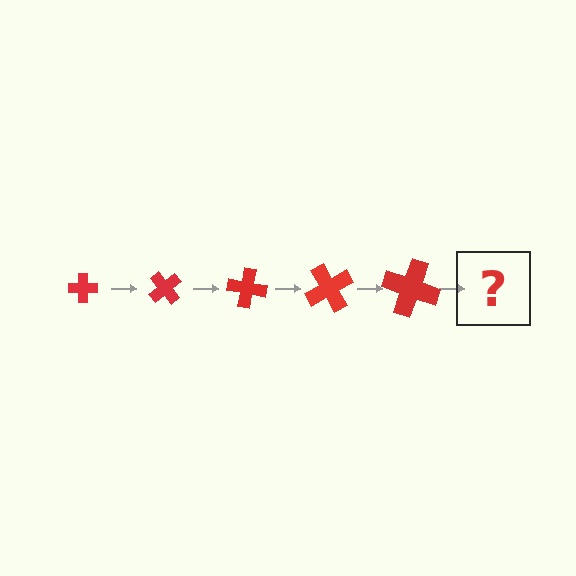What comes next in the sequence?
The next element should be a cross, larger than the previous one and rotated 250 degrees from the start.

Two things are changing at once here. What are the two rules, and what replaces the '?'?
The two rules are that the cross grows larger each step and it rotates 50 degrees each step. The '?' should be a cross, larger than the previous one and rotated 250 degrees from the start.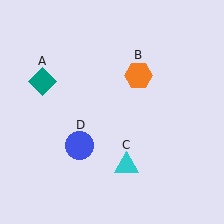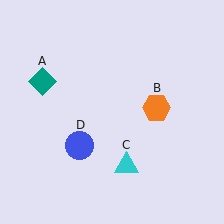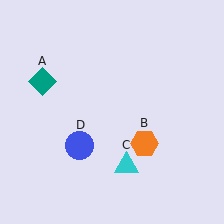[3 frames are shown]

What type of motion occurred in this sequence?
The orange hexagon (object B) rotated clockwise around the center of the scene.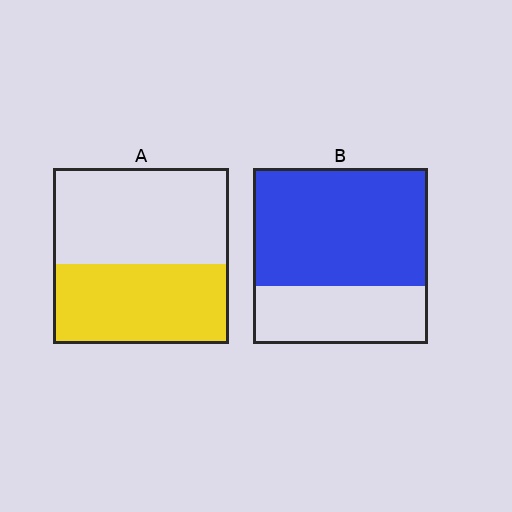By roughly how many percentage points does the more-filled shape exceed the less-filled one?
By roughly 20 percentage points (B over A).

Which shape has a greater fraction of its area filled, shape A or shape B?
Shape B.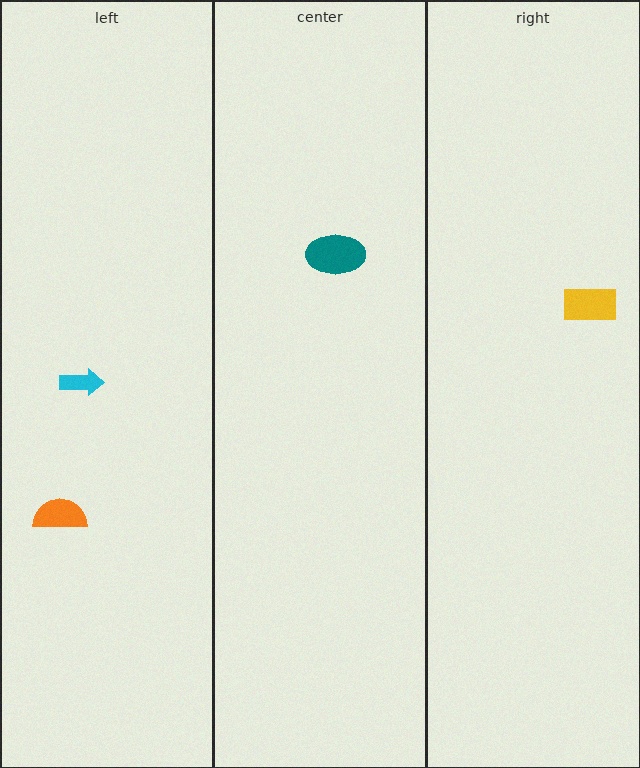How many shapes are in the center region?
1.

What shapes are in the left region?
The cyan arrow, the orange semicircle.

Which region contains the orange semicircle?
The left region.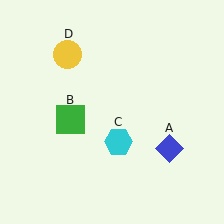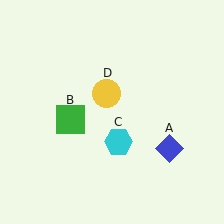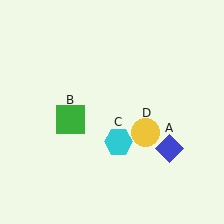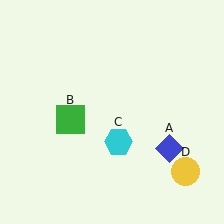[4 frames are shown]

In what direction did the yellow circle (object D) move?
The yellow circle (object D) moved down and to the right.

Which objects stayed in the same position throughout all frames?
Blue diamond (object A) and green square (object B) and cyan hexagon (object C) remained stationary.